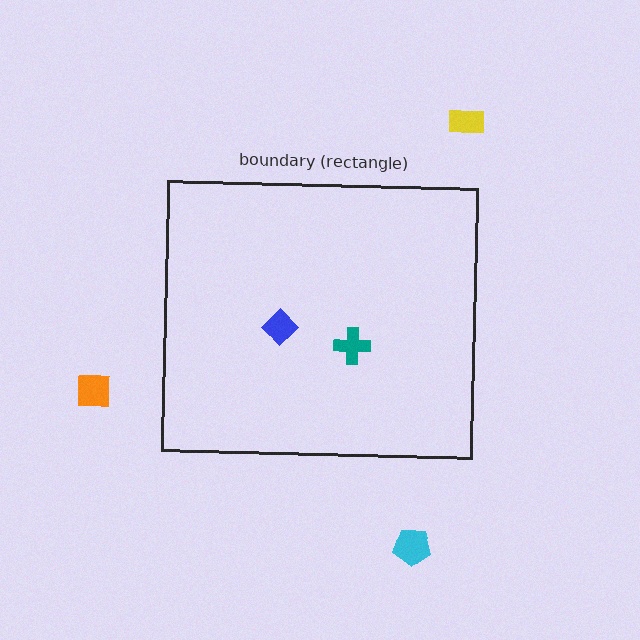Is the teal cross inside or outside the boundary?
Inside.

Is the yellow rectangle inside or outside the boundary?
Outside.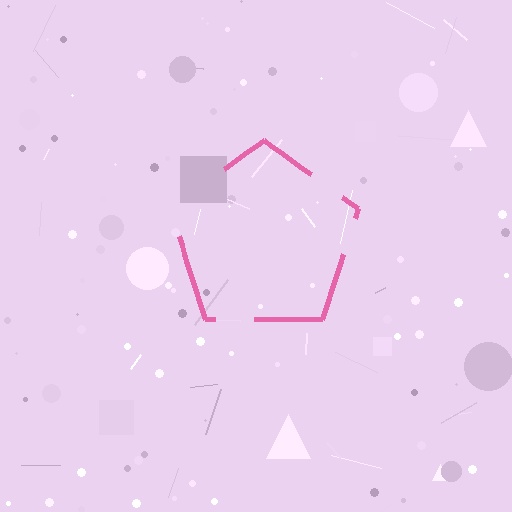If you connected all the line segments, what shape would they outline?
They would outline a pentagon.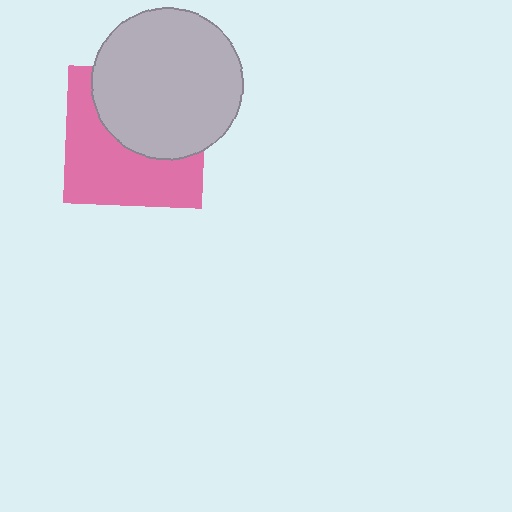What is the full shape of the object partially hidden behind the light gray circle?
The partially hidden object is a pink square.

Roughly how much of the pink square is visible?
About half of it is visible (roughly 52%).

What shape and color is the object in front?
The object in front is a light gray circle.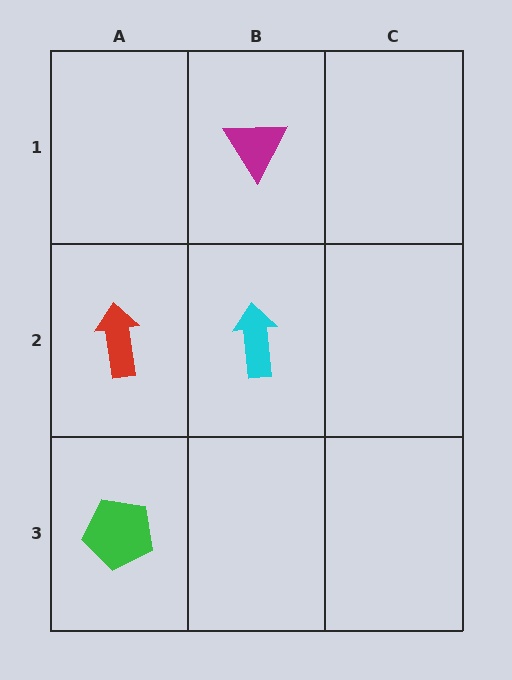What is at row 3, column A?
A green pentagon.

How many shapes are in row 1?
1 shape.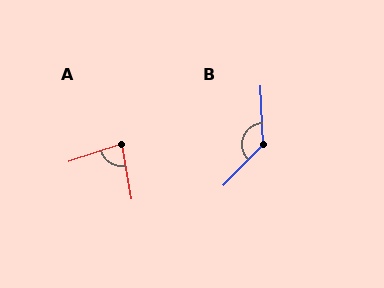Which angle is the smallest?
A, at approximately 82 degrees.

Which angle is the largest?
B, at approximately 134 degrees.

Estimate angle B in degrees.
Approximately 134 degrees.